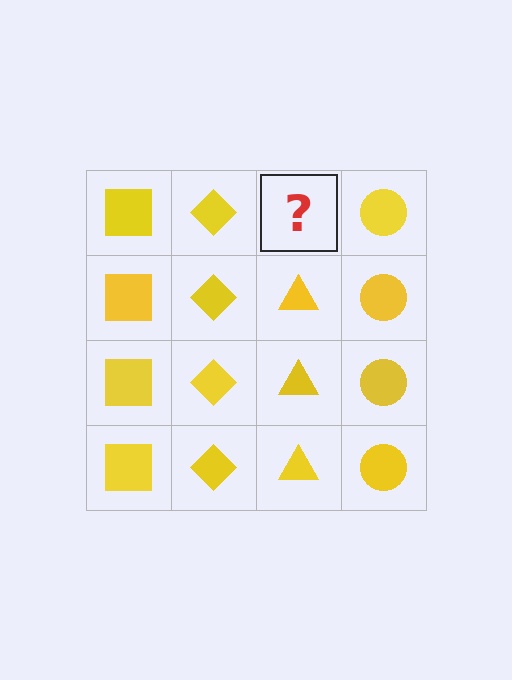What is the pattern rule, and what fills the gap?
The rule is that each column has a consistent shape. The gap should be filled with a yellow triangle.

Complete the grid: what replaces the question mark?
The question mark should be replaced with a yellow triangle.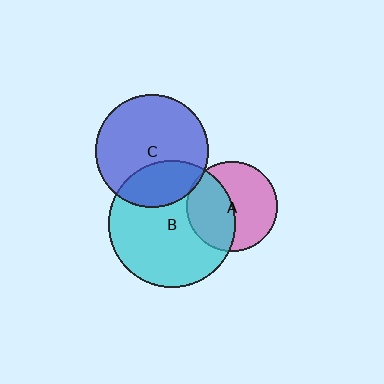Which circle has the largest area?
Circle B (cyan).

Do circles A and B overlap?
Yes.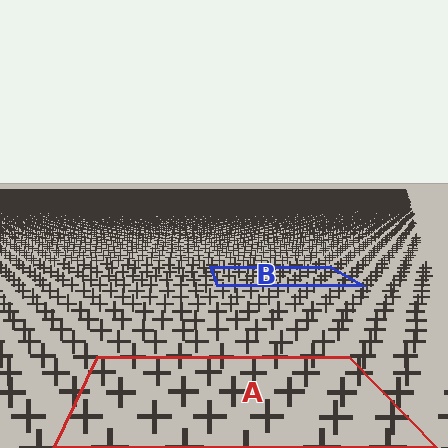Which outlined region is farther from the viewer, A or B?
Region B is farther from the viewer — the texture elements inside it appear smaller and more densely packed.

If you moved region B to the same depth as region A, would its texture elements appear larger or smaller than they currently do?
They would appear larger. At a closer depth, the same texture elements are projected at a bigger on-screen size.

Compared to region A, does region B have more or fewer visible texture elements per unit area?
Region B has more texture elements per unit area — they are packed more densely because it is farther away.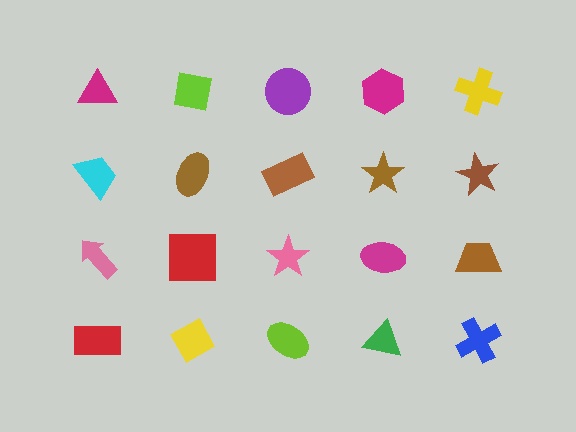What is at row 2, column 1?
A cyan trapezoid.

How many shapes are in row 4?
5 shapes.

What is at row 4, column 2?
A yellow diamond.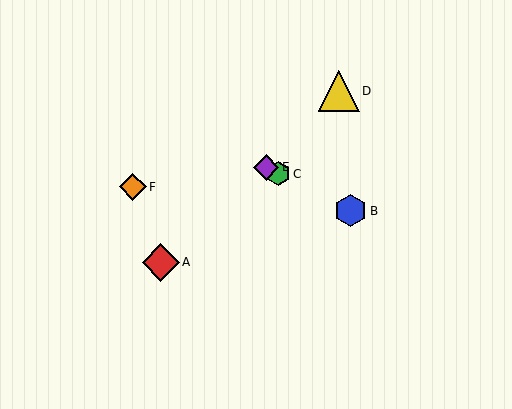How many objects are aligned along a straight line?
3 objects (B, C, E) are aligned along a straight line.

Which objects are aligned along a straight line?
Objects B, C, E are aligned along a straight line.